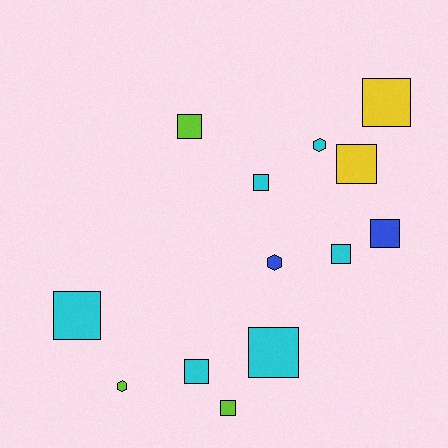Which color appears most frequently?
Cyan, with 6 objects.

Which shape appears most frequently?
Square, with 10 objects.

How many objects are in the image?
There are 13 objects.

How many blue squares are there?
There is 1 blue square.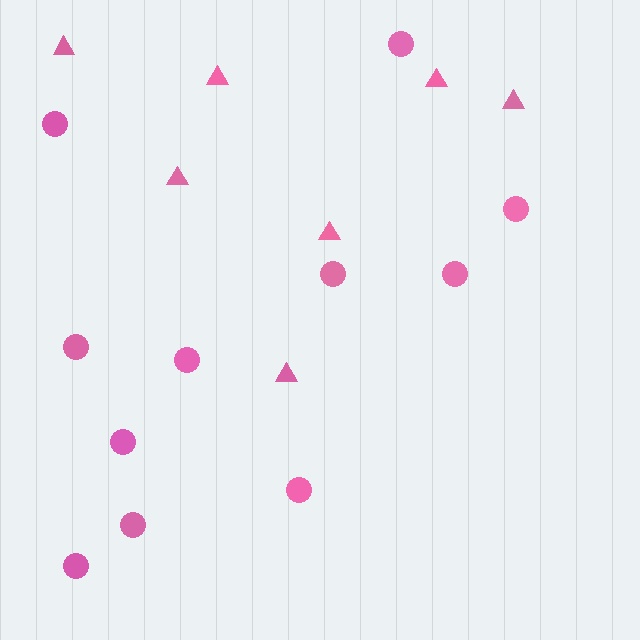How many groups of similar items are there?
There are 2 groups: one group of circles (11) and one group of triangles (7).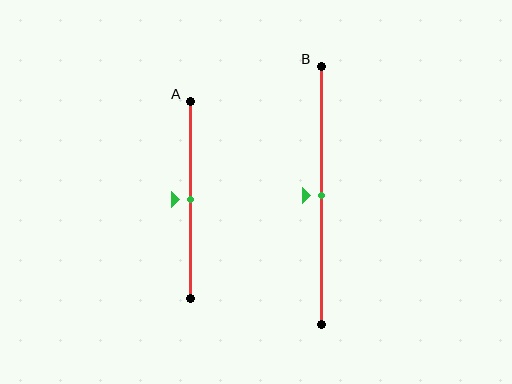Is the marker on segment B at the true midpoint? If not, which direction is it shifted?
Yes, the marker on segment B is at the true midpoint.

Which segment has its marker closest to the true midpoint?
Segment A has its marker closest to the true midpoint.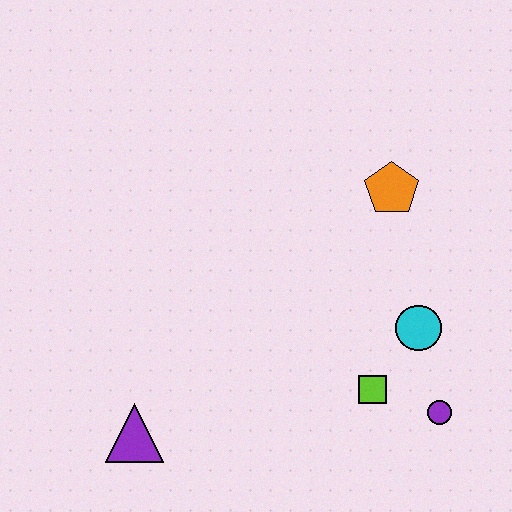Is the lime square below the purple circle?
No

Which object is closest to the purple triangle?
The lime square is closest to the purple triangle.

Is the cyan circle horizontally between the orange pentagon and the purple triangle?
No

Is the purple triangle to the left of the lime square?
Yes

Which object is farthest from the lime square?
The purple triangle is farthest from the lime square.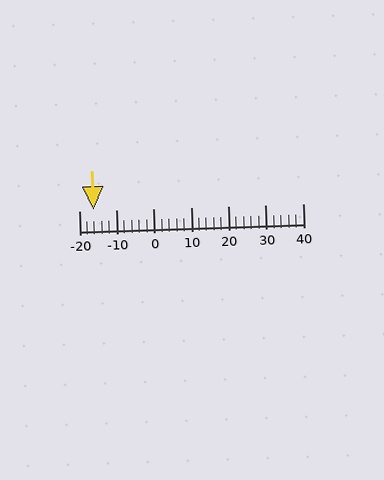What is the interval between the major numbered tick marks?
The major tick marks are spaced 10 units apart.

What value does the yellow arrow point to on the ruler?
The yellow arrow points to approximately -16.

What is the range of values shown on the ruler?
The ruler shows values from -20 to 40.